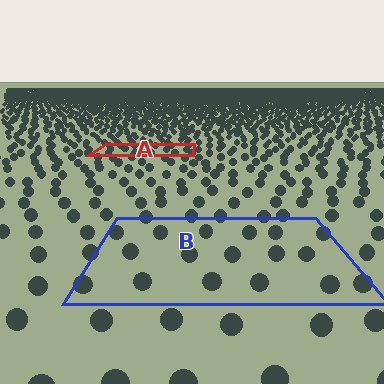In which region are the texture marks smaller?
The texture marks are smaller in region A, because it is farther away.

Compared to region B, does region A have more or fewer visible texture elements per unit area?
Region A has more texture elements per unit area — they are packed more densely because it is farther away.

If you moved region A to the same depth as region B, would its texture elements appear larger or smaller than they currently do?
They would appear larger. At a closer depth, the same texture elements are projected at a bigger on-screen size.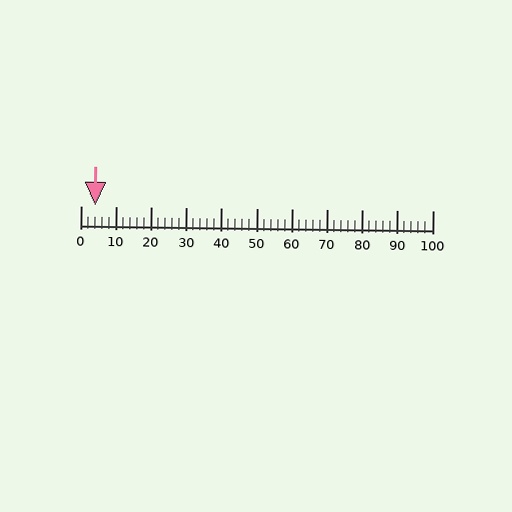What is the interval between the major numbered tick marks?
The major tick marks are spaced 10 units apart.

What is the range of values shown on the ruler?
The ruler shows values from 0 to 100.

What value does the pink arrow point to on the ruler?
The pink arrow points to approximately 4.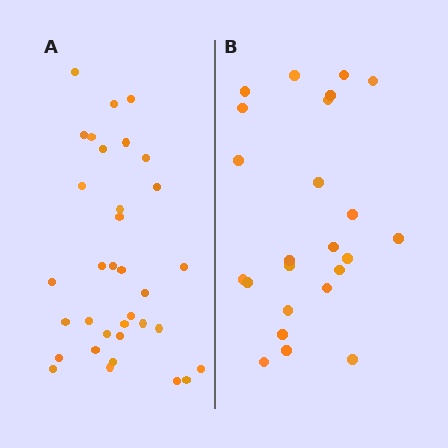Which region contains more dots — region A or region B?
Region A (the left region) has more dots.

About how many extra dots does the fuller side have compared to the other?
Region A has roughly 10 or so more dots than region B.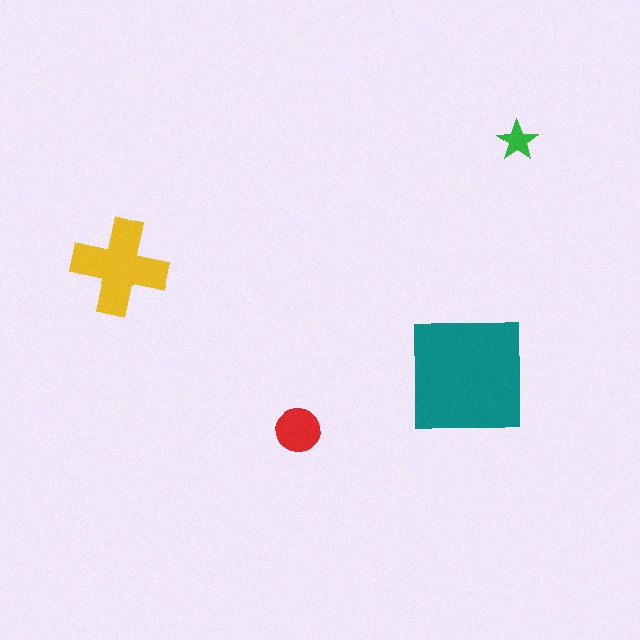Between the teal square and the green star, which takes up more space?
The teal square.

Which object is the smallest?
The green star.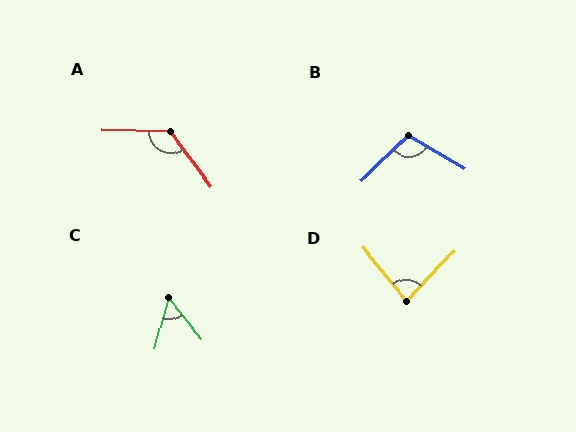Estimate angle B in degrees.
Approximately 104 degrees.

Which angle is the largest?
A, at approximately 128 degrees.